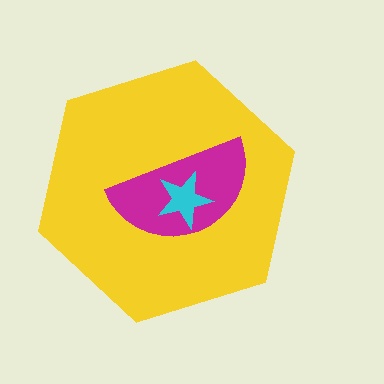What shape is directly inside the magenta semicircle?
The cyan star.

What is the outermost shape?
The yellow hexagon.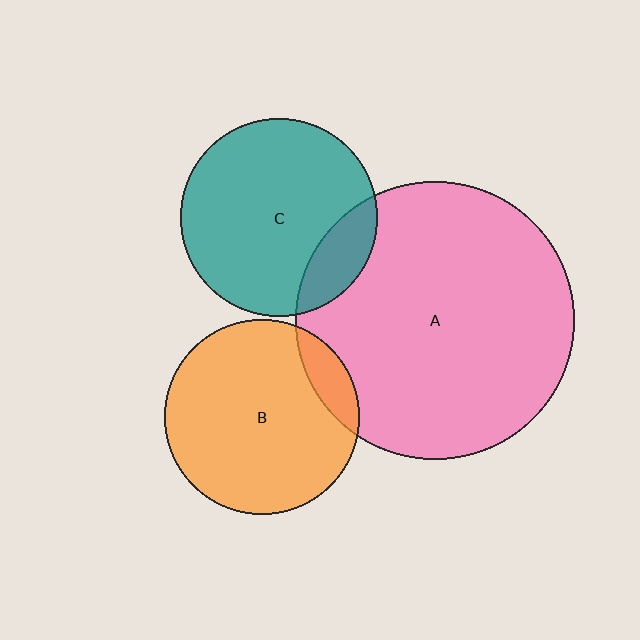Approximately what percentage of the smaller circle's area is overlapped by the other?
Approximately 10%.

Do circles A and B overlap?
Yes.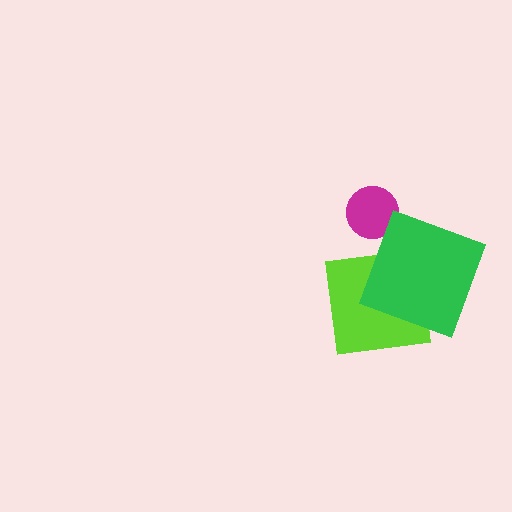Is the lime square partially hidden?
Yes, it is partially covered by another shape.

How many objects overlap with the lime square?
1 object overlaps with the lime square.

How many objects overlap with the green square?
1 object overlaps with the green square.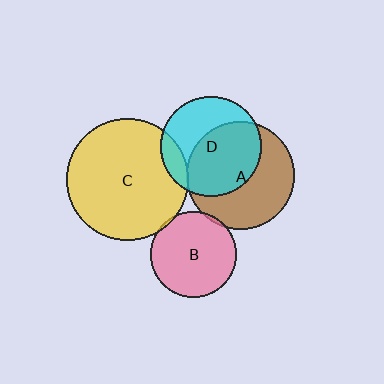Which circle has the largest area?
Circle C (yellow).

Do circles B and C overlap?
Yes.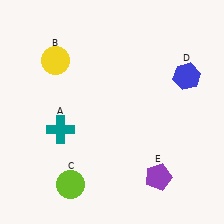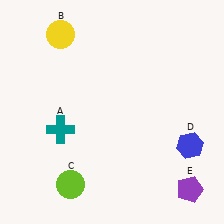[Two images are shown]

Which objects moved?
The objects that moved are: the yellow circle (B), the blue hexagon (D), the purple pentagon (E).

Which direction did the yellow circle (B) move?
The yellow circle (B) moved up.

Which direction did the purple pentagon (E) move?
The purple pentagon (E) moved right.